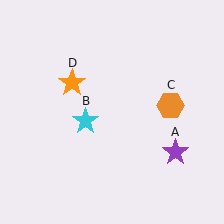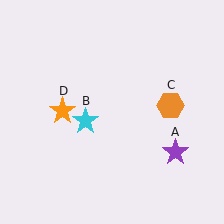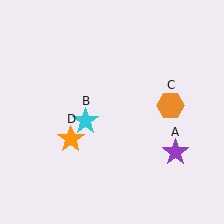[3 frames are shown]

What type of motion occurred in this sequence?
The orange star (object D) rotated counterclockwise around the center of the scene.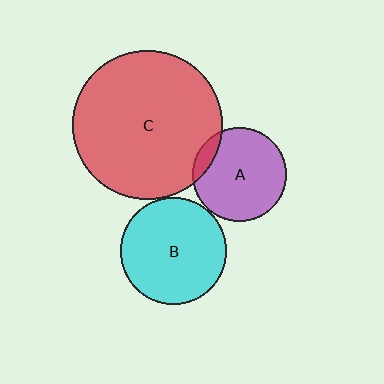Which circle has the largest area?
Circle C (red).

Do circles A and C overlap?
Yes.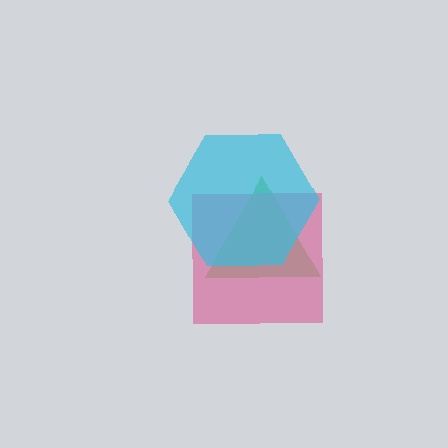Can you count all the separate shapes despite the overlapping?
Yes, there are 3 separate shapes.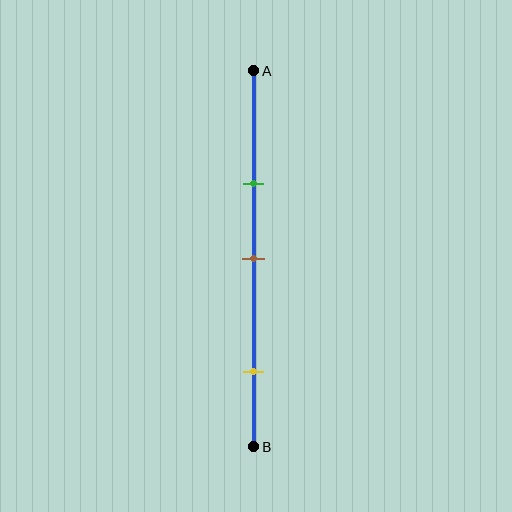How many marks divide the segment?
There are 3 marks dividing the segment.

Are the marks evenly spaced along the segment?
No, the marks are not evenly spaced.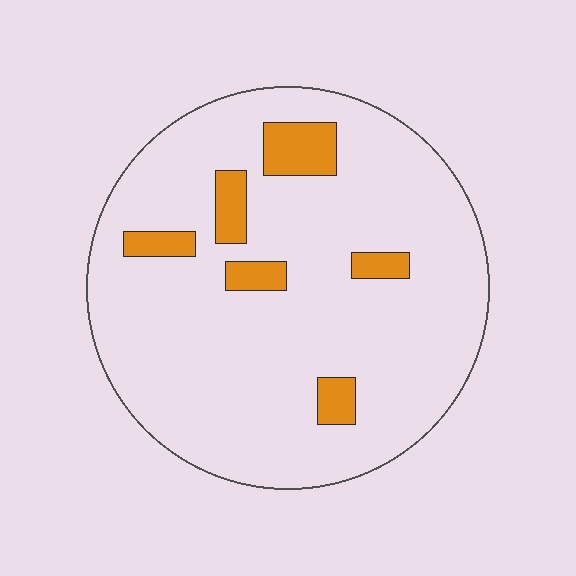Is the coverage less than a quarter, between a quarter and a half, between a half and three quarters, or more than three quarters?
Less than a quarter.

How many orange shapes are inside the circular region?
6.